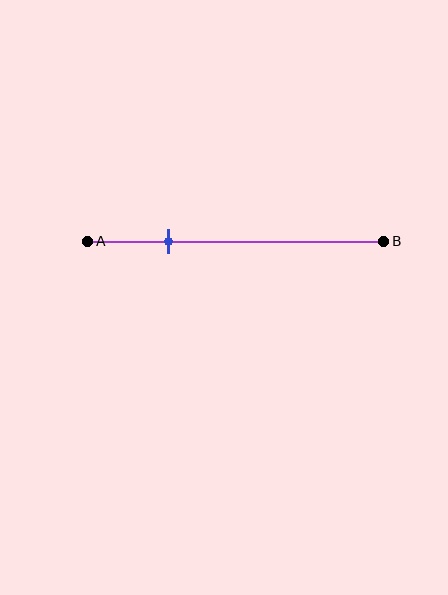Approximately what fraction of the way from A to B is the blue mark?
The blue mark is approximately 30% of the way from A to B.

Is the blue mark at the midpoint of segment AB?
No, the mark is at about 30% from A, not at the 50% midpoint.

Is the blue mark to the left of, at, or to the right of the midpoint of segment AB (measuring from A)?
The blue mark is to the left of the midpoint of segment AB.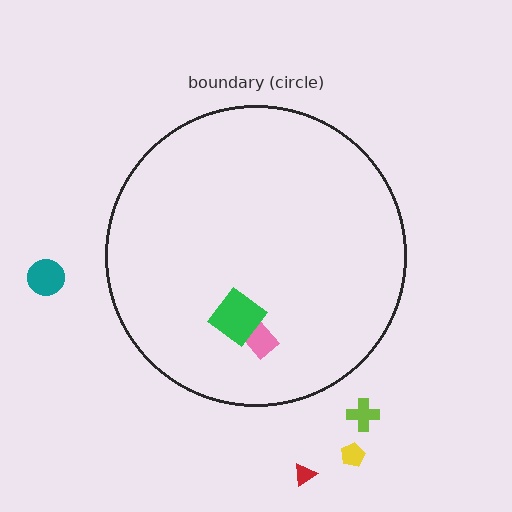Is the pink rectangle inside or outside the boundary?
Inside.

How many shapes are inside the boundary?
2 inside, 4 outside.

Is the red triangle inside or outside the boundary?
Outside.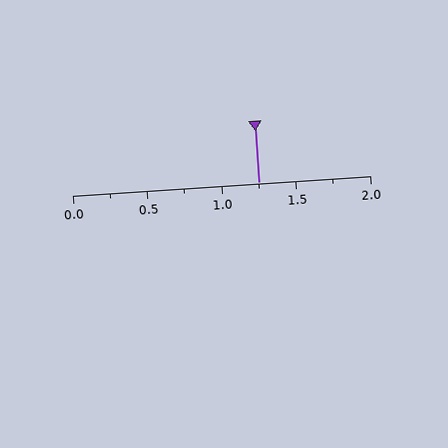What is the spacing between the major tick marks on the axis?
The major ticks are spaced 0.5 apart.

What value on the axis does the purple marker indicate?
The marker indicates approximately 1.25.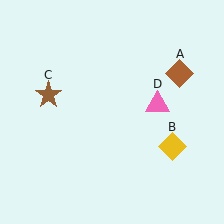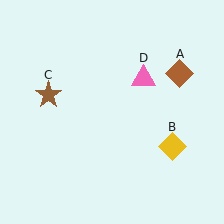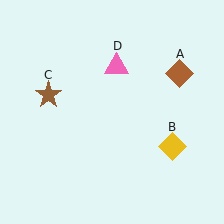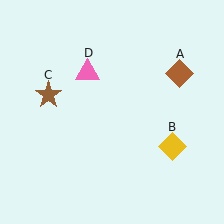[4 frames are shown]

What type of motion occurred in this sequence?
The pink triangle (object D) rotated counterclockwise around the center of the scene.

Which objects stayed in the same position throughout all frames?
Brown diamond (object A) and yellow diamond (object B) and brown star (object C) remained stationary.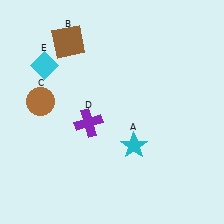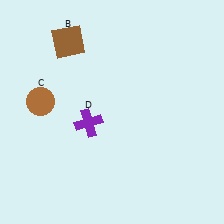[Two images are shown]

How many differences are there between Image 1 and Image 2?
There are 2 differences between the two images.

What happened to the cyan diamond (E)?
The cyan diamond (E) was removed in Image 2. It was in the top-left area of Image 1.